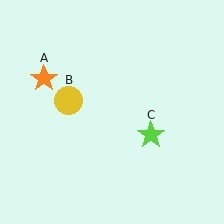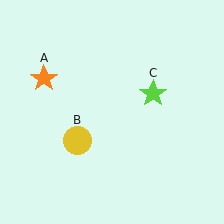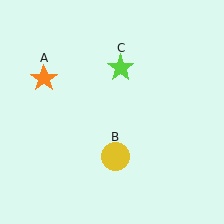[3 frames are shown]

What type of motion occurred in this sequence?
The yellow circle (object B), lime star (object C) rotated counterclockwise around the center of the scene.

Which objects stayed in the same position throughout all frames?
Orange star (object A) remained stationary.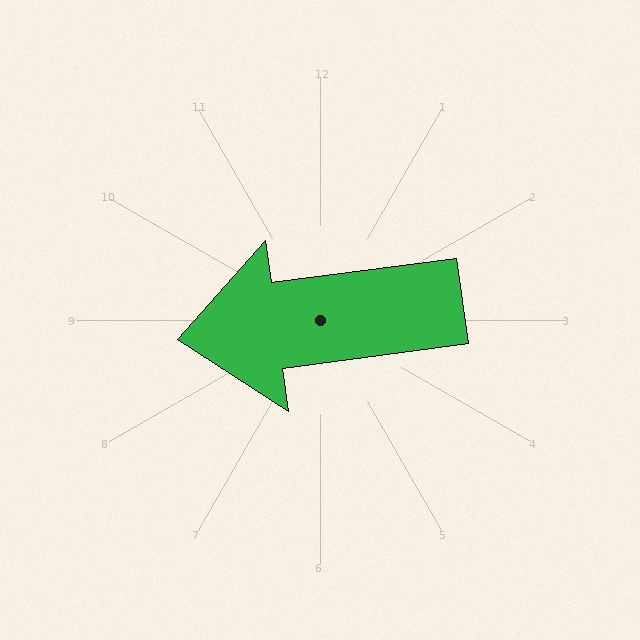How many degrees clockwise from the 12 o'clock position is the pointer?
Approximately 262 degrees.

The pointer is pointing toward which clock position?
Roughly 9 o'clock.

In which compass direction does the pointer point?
West.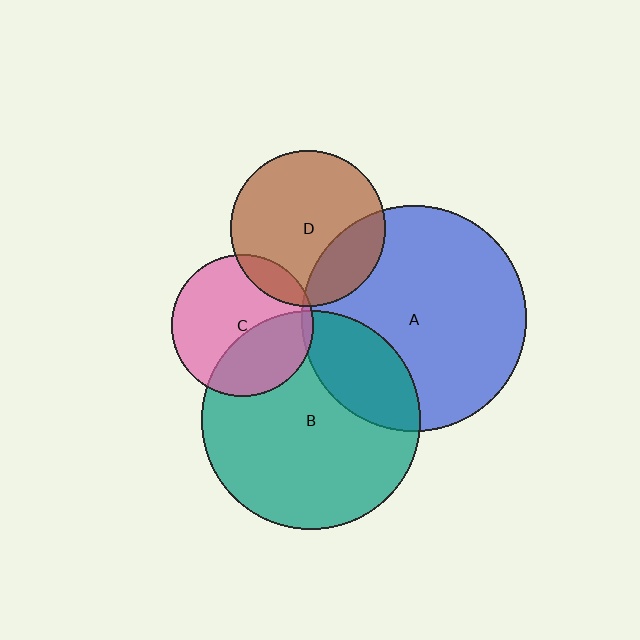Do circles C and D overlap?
Yes.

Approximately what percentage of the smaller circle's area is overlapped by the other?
Approximately 15%.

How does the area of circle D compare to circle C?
Approximately 1.2 times.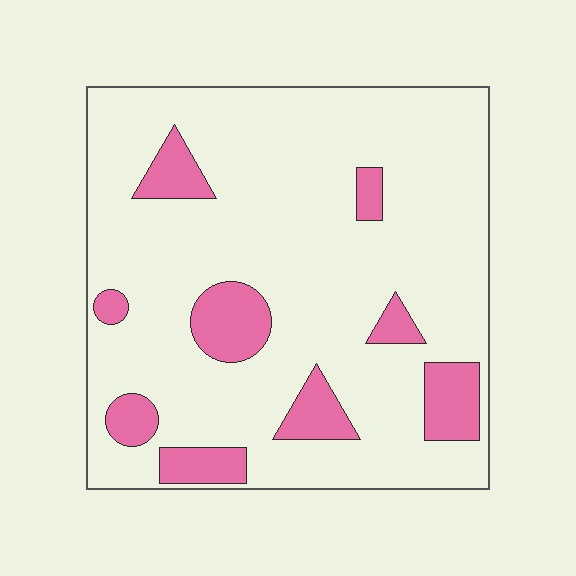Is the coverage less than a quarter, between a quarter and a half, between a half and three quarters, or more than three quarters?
Less than a quarter.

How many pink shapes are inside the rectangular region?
9.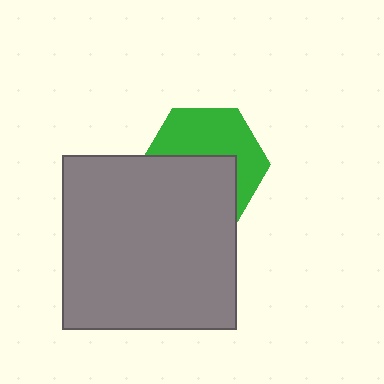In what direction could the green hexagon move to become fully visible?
The green hexagon could move up. That would shift it out from behind the gray square entirely.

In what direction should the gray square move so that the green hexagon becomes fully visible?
The gray square should move down. That is the shortest direction to clear the overlap and leave the green hexagon fully visible.